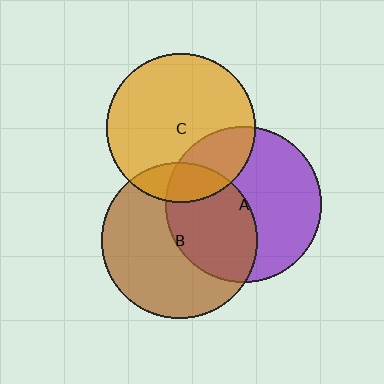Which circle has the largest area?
Circle A (purple).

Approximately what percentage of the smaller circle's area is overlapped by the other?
Approximately 15%.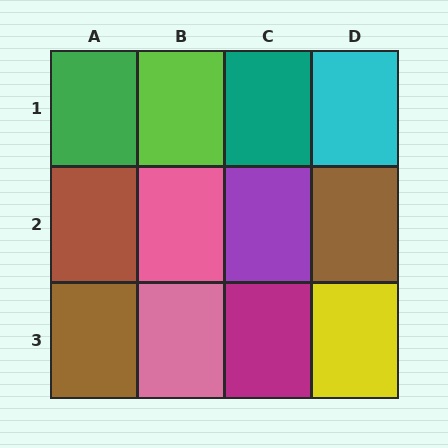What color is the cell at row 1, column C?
Teal.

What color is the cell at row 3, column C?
Magenta.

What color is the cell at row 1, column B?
Lime.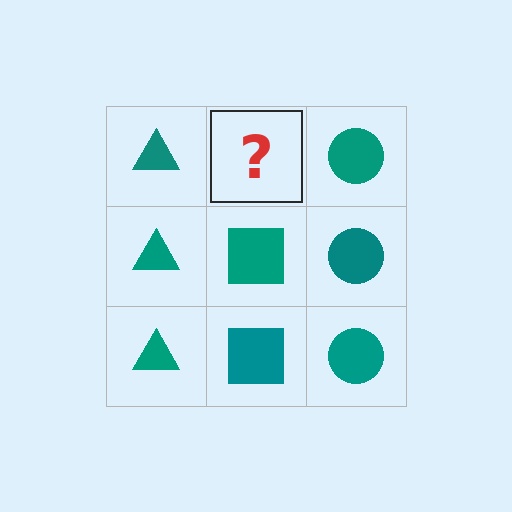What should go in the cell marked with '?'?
The missing cell should contain a teal square.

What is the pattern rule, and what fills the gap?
The rule is that each column has a consistent shape. The gap should be filled with a teal square.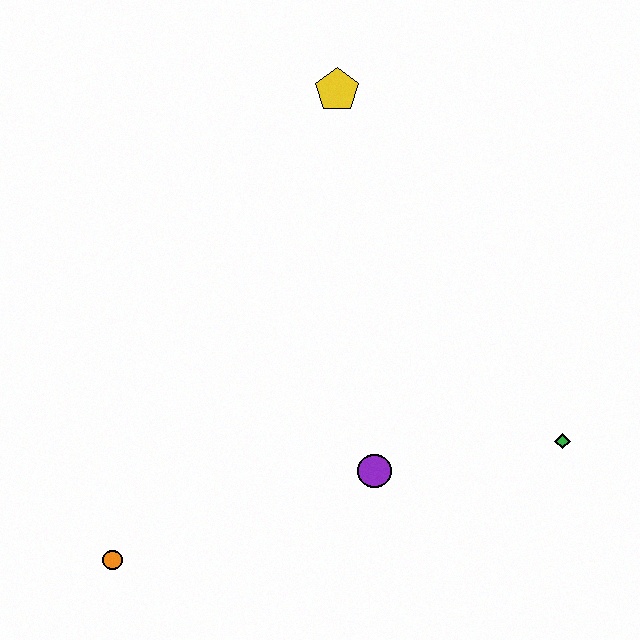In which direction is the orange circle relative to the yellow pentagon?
The orange circle is below the yellow pentagon.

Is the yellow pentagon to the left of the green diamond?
Yes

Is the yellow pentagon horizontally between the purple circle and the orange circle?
Yes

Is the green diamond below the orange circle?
No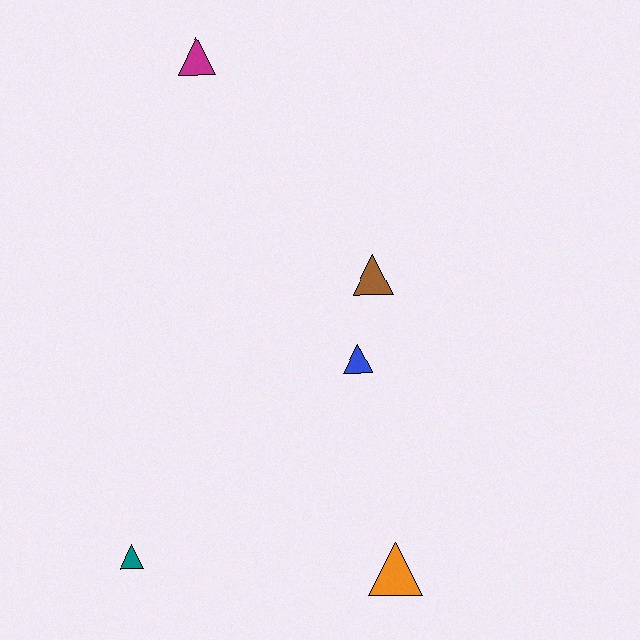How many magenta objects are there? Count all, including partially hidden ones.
There is 1 magenta object.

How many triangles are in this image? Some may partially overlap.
There are 5 triangles.